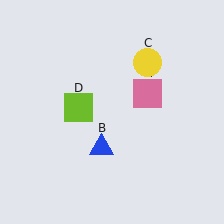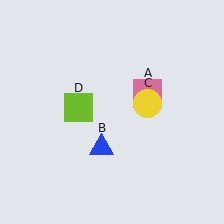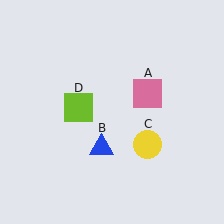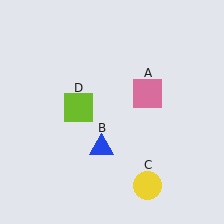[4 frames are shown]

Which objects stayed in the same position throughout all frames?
Pink square (object A) and blue triangle (object B) and lime square (object D) remained stationary.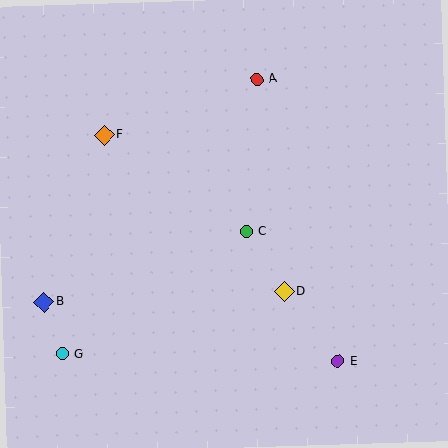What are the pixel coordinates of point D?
Point D is at (284, 291).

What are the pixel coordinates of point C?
Point C is at (247, 232).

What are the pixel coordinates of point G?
Point G is at (62, 354).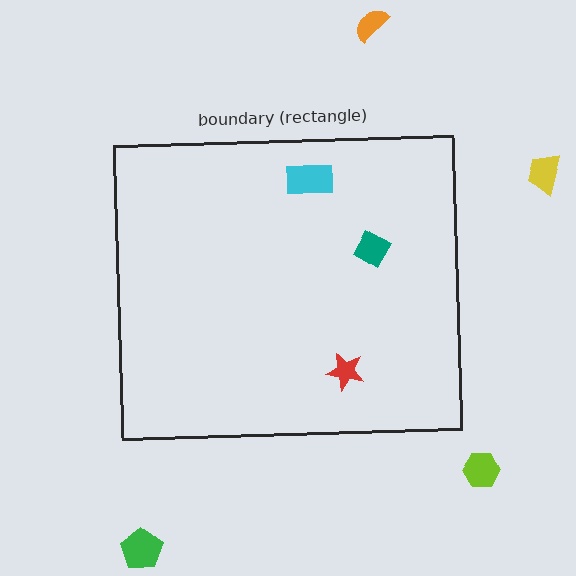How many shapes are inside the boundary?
3 inside, 4 outside.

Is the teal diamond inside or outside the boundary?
Inside.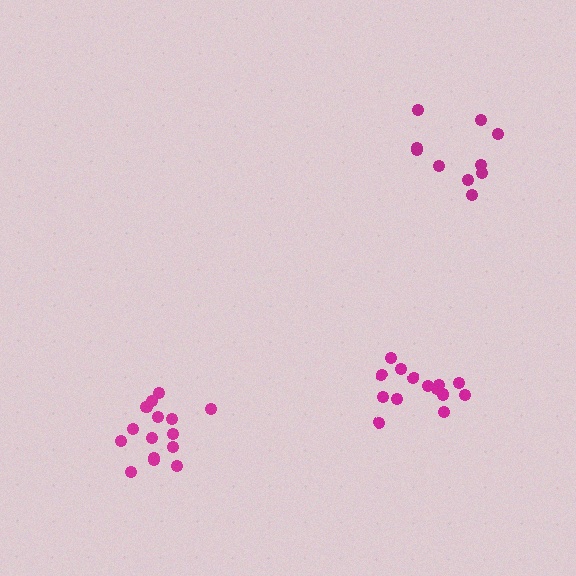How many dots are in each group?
Group 1: 15 dots, Group 2: 14 dots, Group 3: 10 dots (39 total).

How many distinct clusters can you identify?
There are 3 distinct clusters.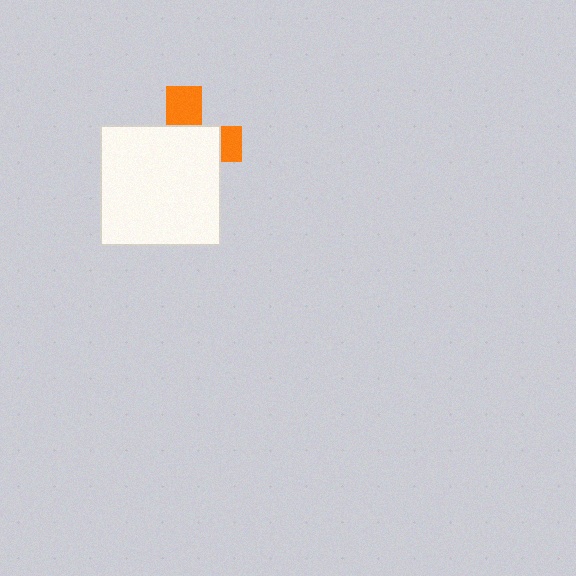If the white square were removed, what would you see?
You would see the complete orange cross.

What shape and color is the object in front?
The object in front is a white square.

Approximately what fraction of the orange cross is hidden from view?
Roughly 69% of the orange cross is hidden behind the white square.